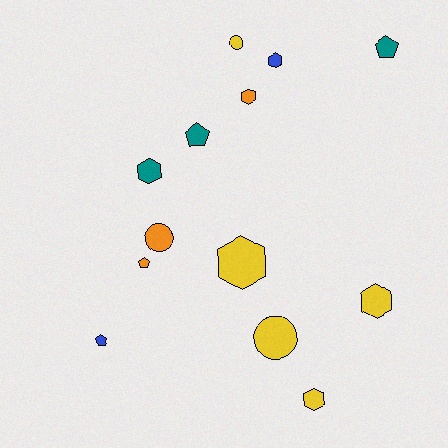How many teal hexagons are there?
There is 1 teal hexagon.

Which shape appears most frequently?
Hexagon, with 6 objects.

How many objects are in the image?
There are 13 objects.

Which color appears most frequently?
Yellow, with 5 objects.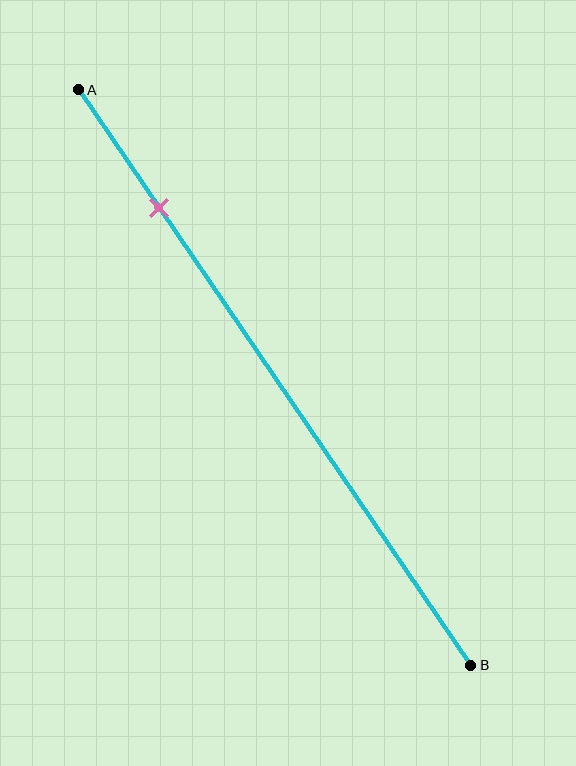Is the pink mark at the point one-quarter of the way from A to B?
No, the mark is at about 20% from A, not at the 25% one-quarter point.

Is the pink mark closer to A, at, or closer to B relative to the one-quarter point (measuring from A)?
The pink mark is closer to point A than the one-quarter point of segment AB.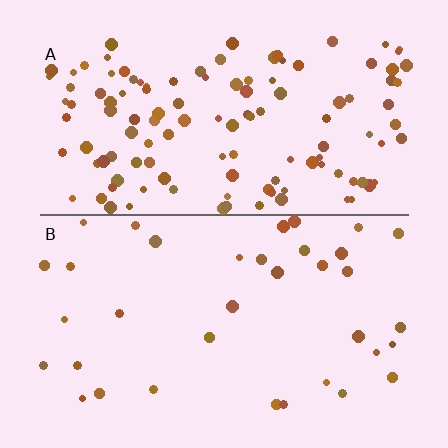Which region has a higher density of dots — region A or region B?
A (the top).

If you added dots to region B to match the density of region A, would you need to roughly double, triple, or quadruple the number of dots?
Approximately triple.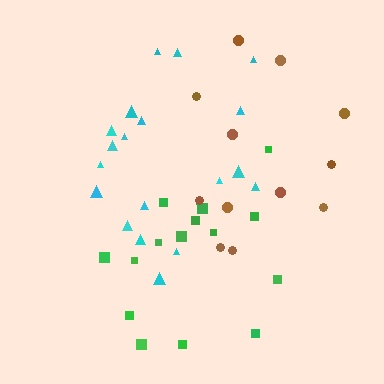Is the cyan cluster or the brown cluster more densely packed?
Cyan.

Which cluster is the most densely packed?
Green.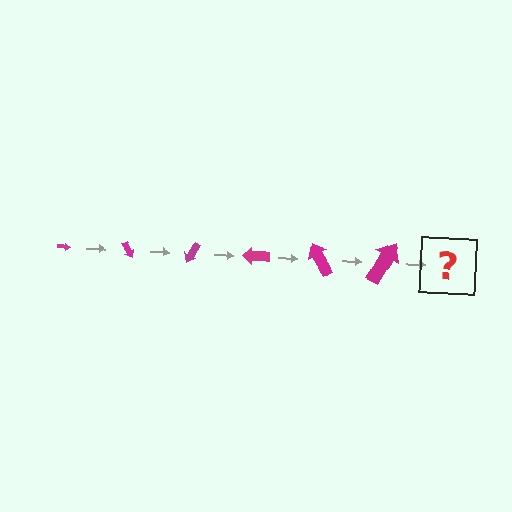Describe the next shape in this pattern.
It should be an arrow, larger than the previous one and rotated 360 degrees from the start.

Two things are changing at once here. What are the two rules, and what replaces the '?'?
The two rules are that the arrow grows larger each step and it rotates 60 degrees each step. The '?' should be an arrow, larger than the previous one and rotated 360 degrees from the start.